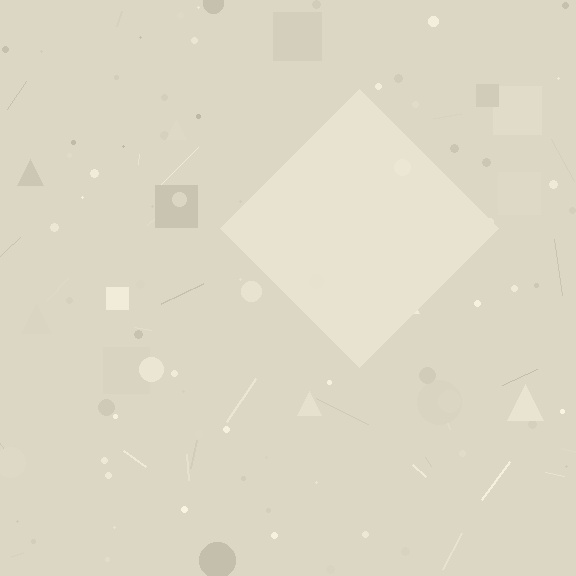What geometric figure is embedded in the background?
A diamond is embedded in the background.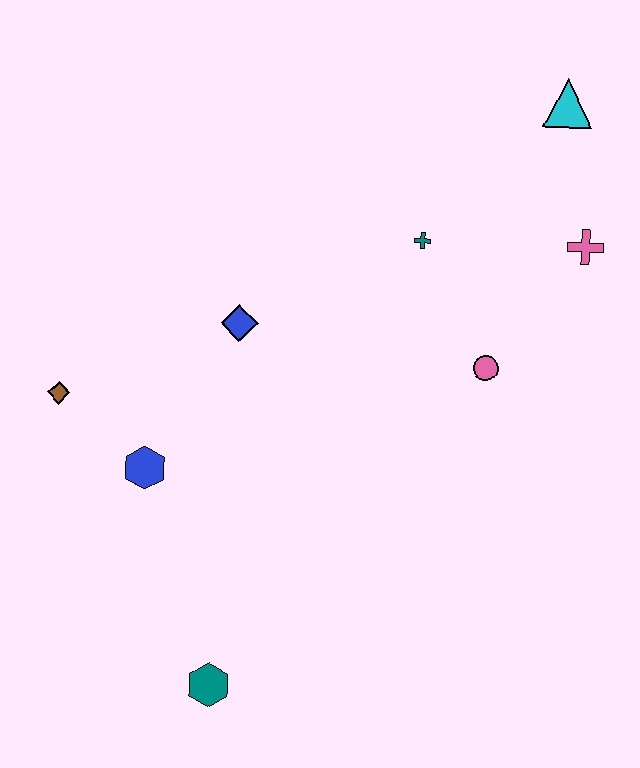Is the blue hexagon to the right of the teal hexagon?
No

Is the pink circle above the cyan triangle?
No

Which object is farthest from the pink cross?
The teal hexagon is farthest from the pink cross.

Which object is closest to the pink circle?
The teal cross is closest to the pink circle.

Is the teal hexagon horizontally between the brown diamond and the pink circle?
Yes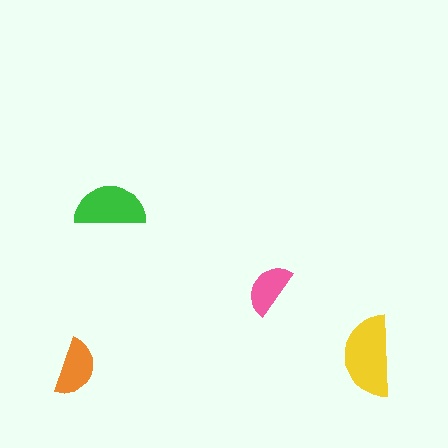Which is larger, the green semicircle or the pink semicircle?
The green one.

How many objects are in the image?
There are 4 objects in the image.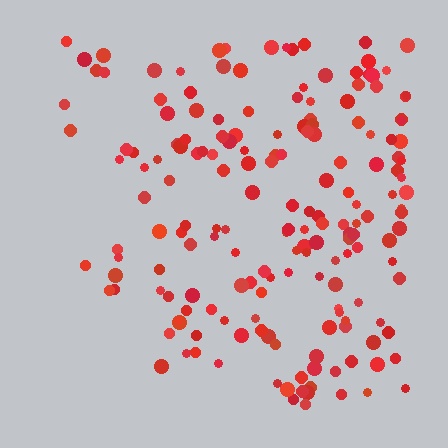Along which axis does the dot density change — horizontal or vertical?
Horizontal.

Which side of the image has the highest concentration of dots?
The right.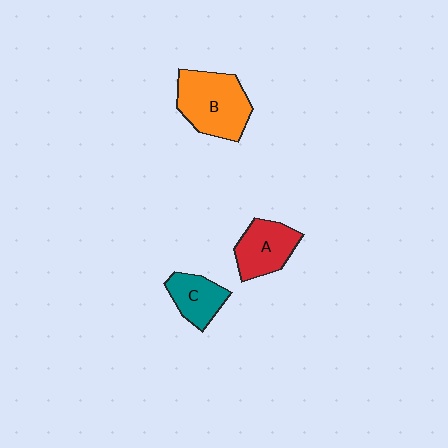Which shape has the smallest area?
Shape C (teal).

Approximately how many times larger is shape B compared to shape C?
Approximately 1.8 times.